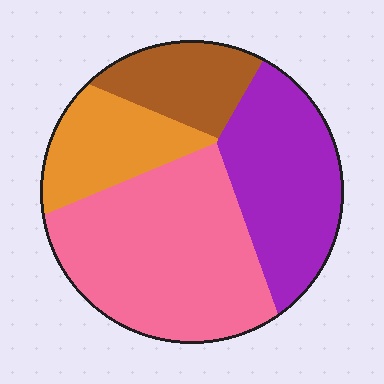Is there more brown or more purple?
Purple.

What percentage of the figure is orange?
Orange takes up less than a quarter of the figure.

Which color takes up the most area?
Pink, at roughly 40%.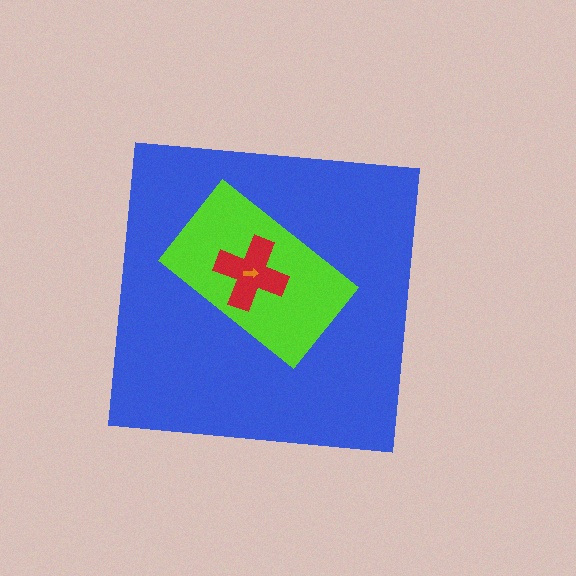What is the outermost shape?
The blue square.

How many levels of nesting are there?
4.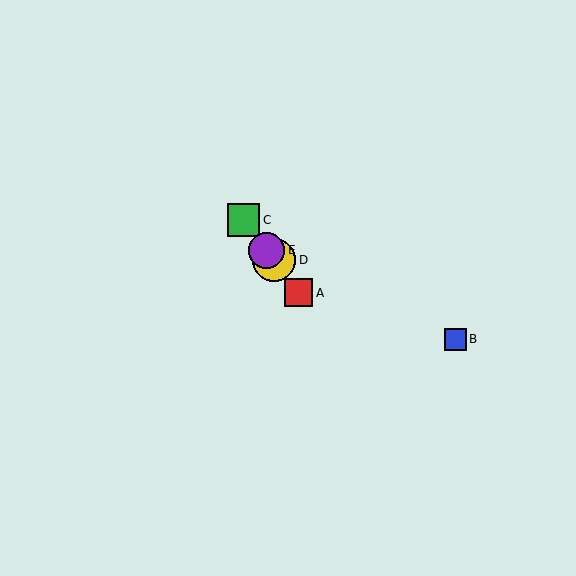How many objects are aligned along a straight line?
4 objects (A, C, D, E) are aligned along a straight line.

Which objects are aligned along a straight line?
Objects A, C, D, E are aligned along a straight line.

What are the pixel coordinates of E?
Object E is at (267, 250).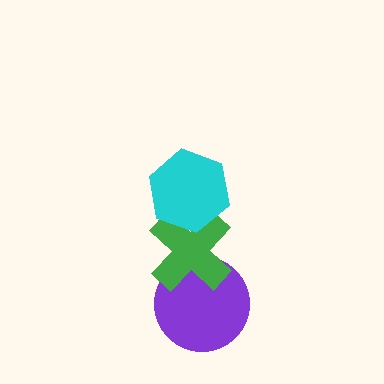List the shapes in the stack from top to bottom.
From top to bottom: the cyan hexagon, the green cross, the purple circle.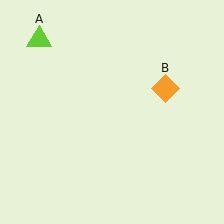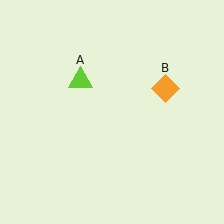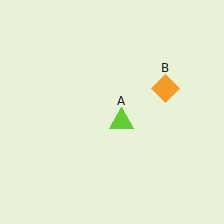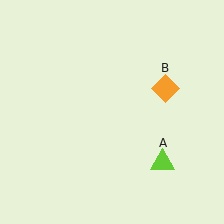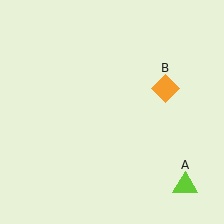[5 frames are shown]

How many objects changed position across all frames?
1 object changed position: lime triangle (object A).